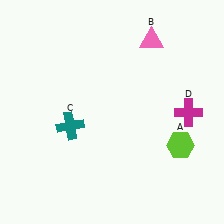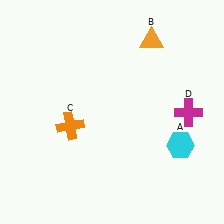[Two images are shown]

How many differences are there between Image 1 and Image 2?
There are 3 differences between the two images.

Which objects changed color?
A changed from lime to cyan. B changed from pink to orange. C changed from teal to orange.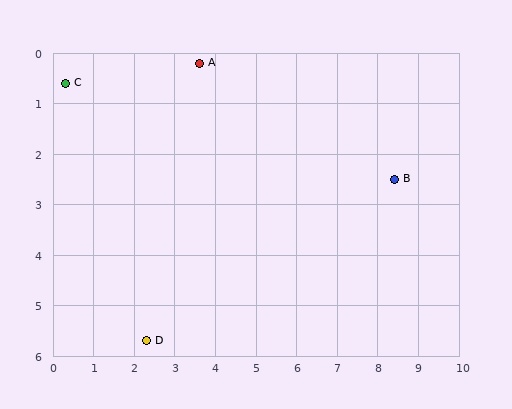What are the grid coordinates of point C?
Point C is at approximately (0.3, 0.6).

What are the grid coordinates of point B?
Point B is at approximately (8.4, 2.5).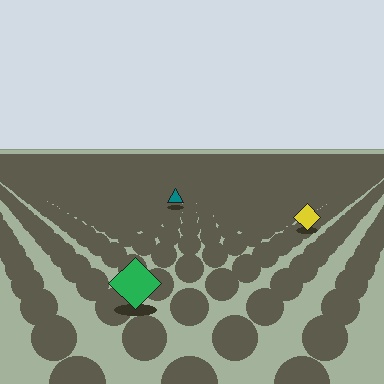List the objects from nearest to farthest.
From nearest to farthest: the green diamond, the yellow diamond, the teal triangle.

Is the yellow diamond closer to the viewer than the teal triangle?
Yes. The yellow diamond is closer — you can tell from the texture gradient: the ground texture is coarser near it.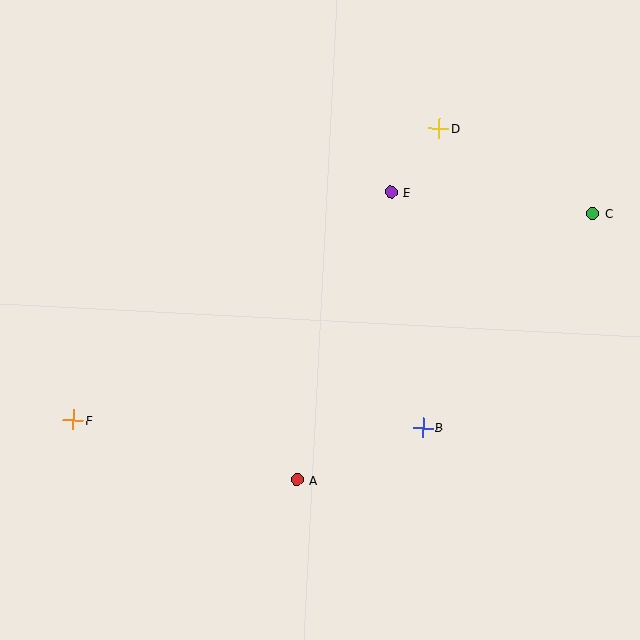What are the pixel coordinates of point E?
Point E is at (391, 192).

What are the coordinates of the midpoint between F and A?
The midpoint between F and A is at (185, 450).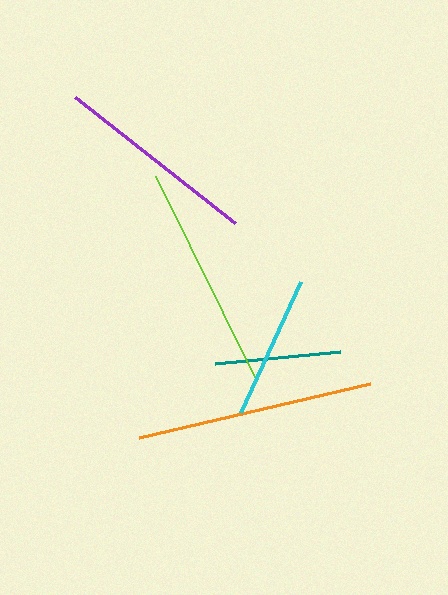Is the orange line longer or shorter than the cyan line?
The orange line is longer than the cyan line.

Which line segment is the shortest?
The teal line is the shortest at approximately 125 pixels.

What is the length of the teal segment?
The teal segment is approximately 125 pixels long.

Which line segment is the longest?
The orange line is the longest at approximately 237 pixels.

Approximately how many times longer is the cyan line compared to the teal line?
The cyan line is approximately 1.1 times the length of the teal line.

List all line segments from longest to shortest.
From longest to shortest: orange, lime, purple, cyan, teal.